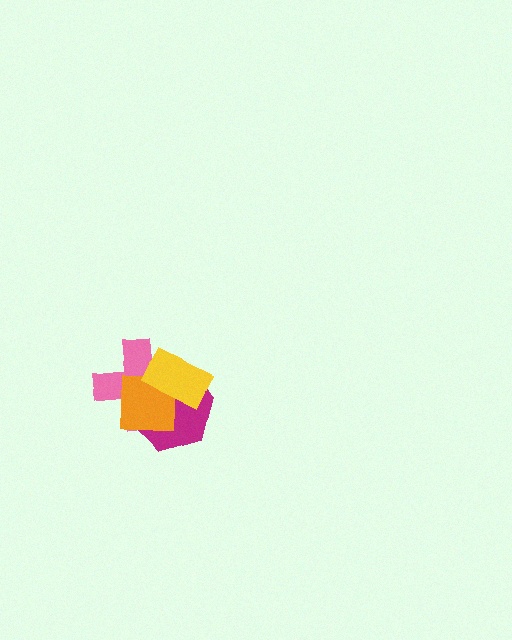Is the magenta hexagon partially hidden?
Yes, it is partially covered by another shape.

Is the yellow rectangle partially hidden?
No, no other shape covers it.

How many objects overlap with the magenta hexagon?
3 objects overlap with the magenta hexagon.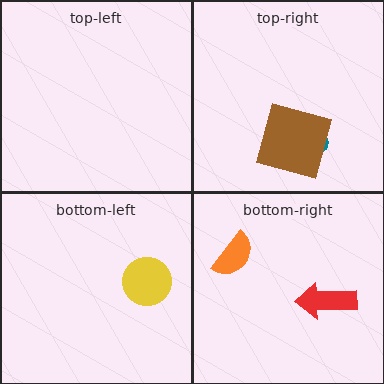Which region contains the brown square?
The top-right region.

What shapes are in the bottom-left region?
The yellow circle.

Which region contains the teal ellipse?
The top-right region.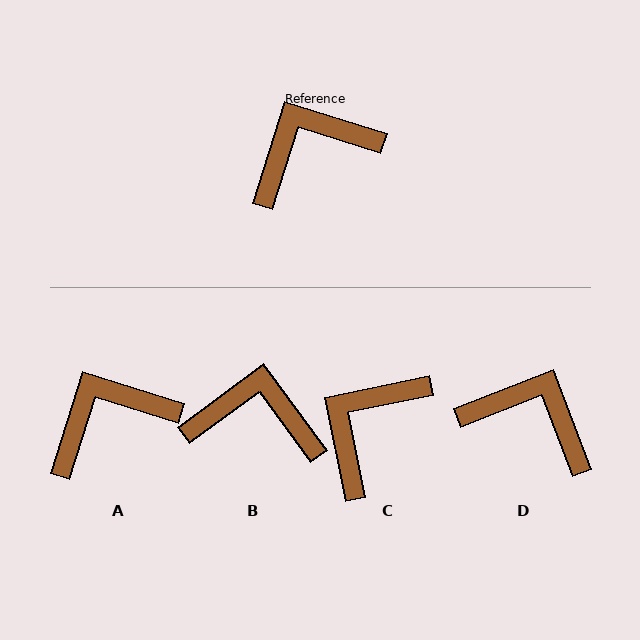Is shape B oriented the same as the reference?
No, it is off by about 36 degrees.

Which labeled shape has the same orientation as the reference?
A.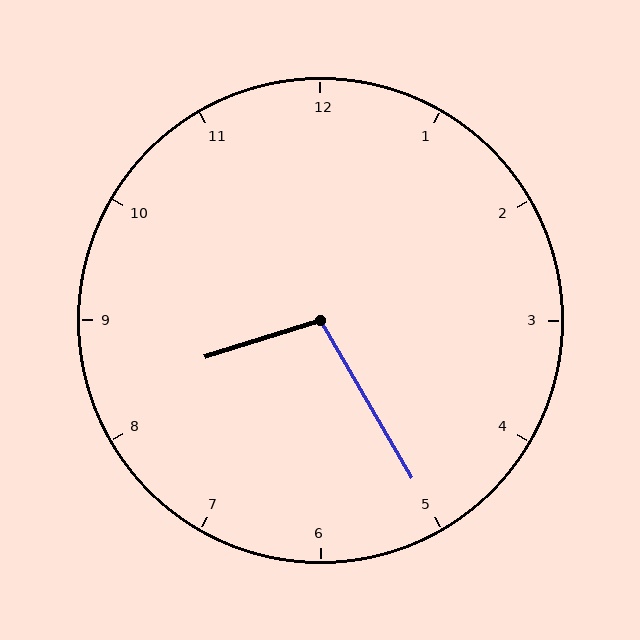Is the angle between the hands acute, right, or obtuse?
It is obtuse.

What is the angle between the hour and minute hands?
Approximately 102 degrees.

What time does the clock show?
8:25.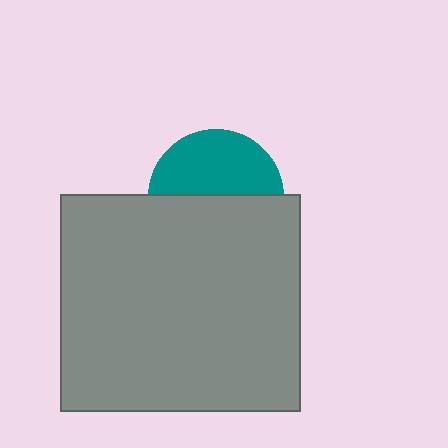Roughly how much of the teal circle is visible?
About half of it is visible (roughly 47%).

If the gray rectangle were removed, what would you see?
You would see the complete teal circle.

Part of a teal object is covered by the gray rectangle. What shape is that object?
It is a circle.